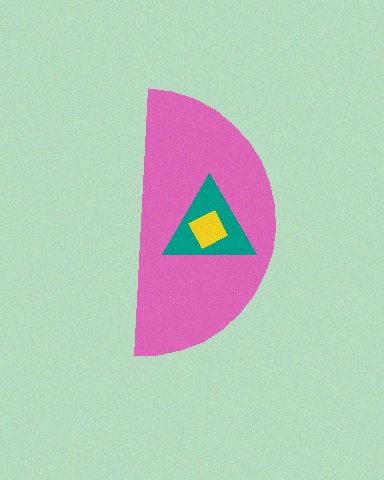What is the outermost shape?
The pink semicircle.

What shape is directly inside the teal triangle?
The yellow square.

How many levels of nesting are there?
3.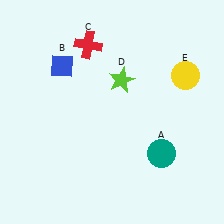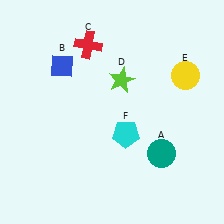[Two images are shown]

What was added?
A cyan pentagon (F) was added in Image 2.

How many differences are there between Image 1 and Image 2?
There is 1 difference between the two images.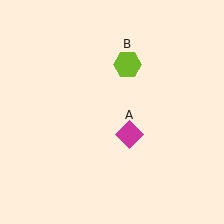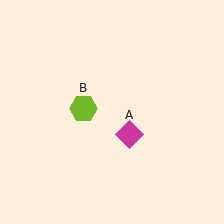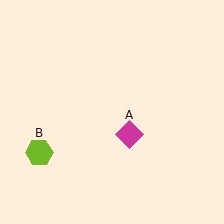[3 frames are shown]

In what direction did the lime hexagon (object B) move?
The lime hexagon (object B) moved down and to the left.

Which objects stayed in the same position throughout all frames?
Magenta diamond (object A) remained stationary.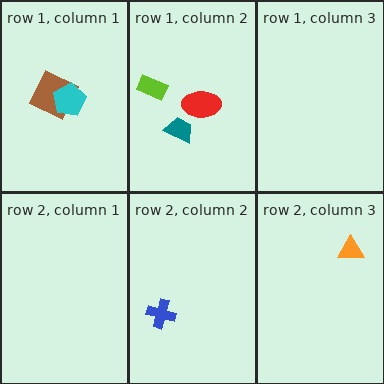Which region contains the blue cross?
The row 2, column 2 region.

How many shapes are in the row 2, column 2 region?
1.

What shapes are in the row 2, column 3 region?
The orange triangle.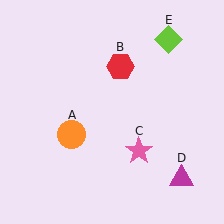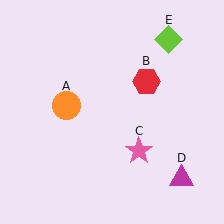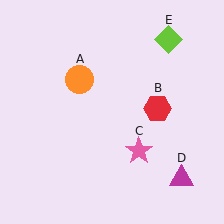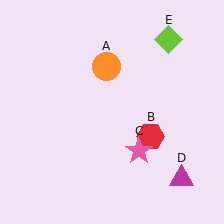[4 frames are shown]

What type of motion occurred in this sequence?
The orange circle (object A), red hexagon (object B) rotated clockwise around the center of the scene.